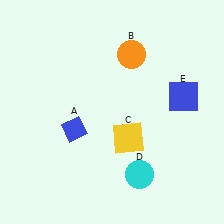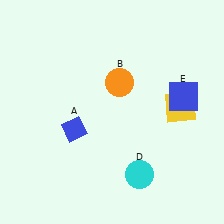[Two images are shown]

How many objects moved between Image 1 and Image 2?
2 objects moved between the two images.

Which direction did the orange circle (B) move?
The orange circle (B) moved down.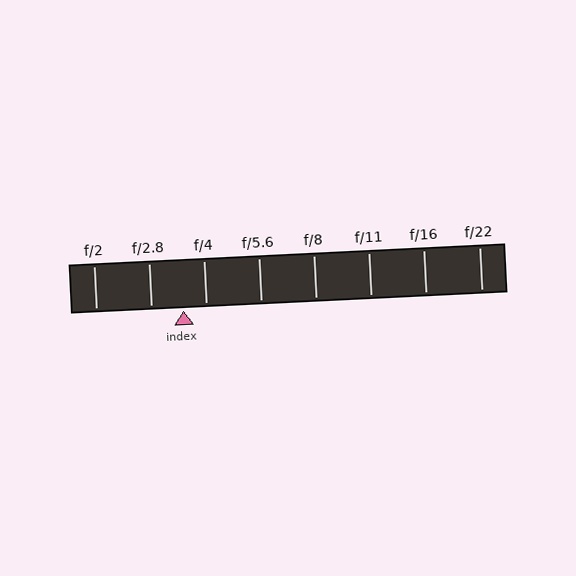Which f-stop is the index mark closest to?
The index mark is closest to f/4.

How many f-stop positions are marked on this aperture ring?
There are 8 f-stop positions marked.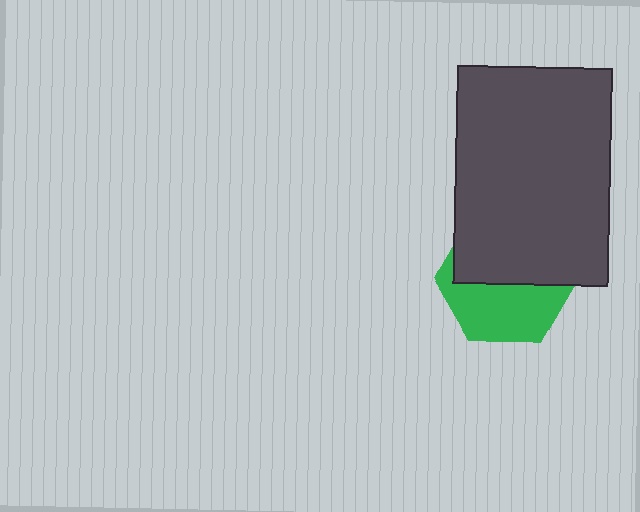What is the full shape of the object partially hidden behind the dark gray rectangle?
The partially hidden object is a green hexagon.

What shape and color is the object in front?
The object in front is a dark gray rectangle.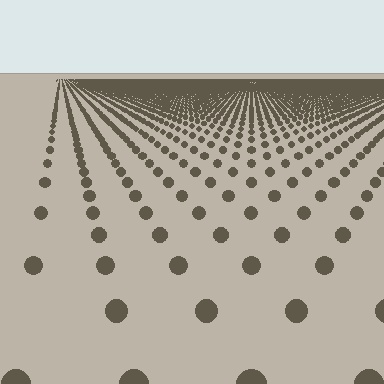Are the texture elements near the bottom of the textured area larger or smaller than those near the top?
Larger. Near the bottom, elements are closer to the viewer and appear at a bigger on-screen size.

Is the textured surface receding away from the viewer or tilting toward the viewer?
The surface is receding away from the viewer. Texture elements get smaller and denser toward the top.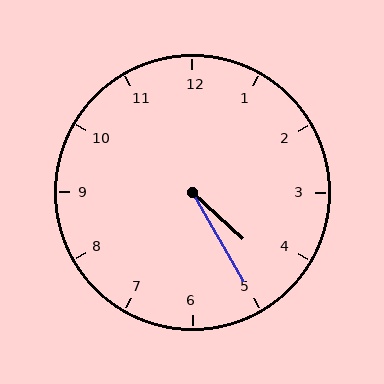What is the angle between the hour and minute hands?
Approximately 18 degrees.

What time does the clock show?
4:25.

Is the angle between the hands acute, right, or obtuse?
It is acute.